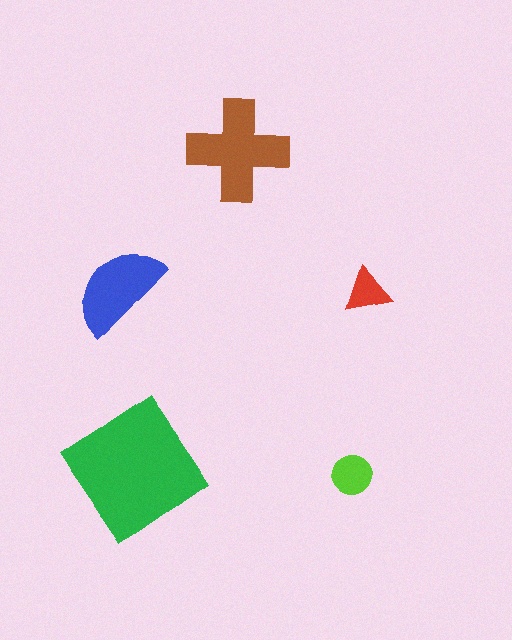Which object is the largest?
The green diamond.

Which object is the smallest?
The red triangle.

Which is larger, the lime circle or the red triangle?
The lime circle.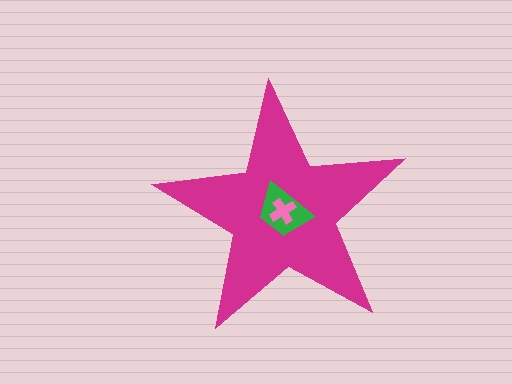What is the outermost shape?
The magenta star.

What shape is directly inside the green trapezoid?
The pink cross.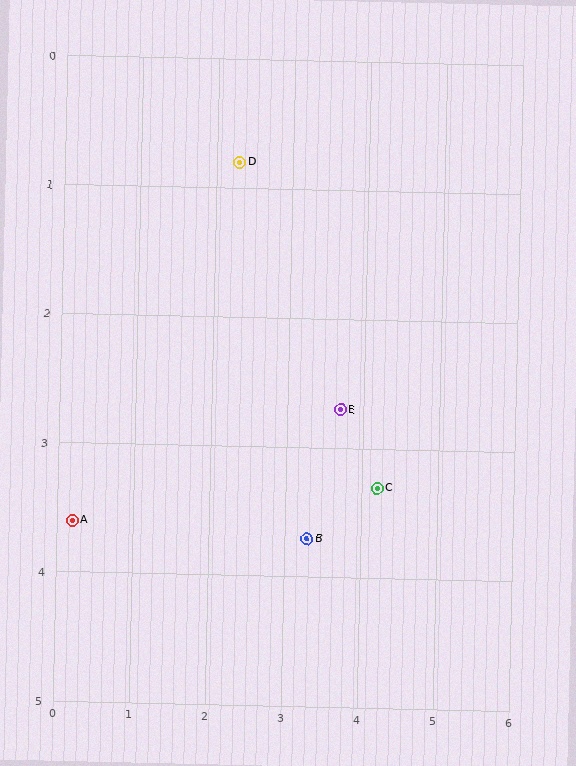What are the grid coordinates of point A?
Point A is at approximately (0.2, 3.6).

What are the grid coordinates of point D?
Point D is at approximately (2.3, 0.8).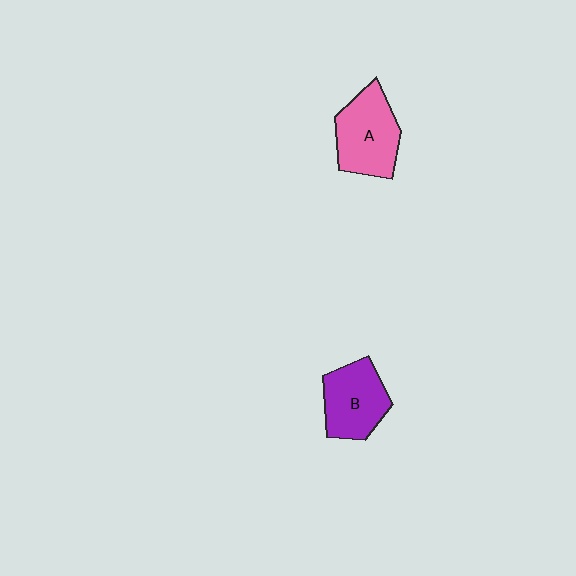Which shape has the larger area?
Shape A (pink).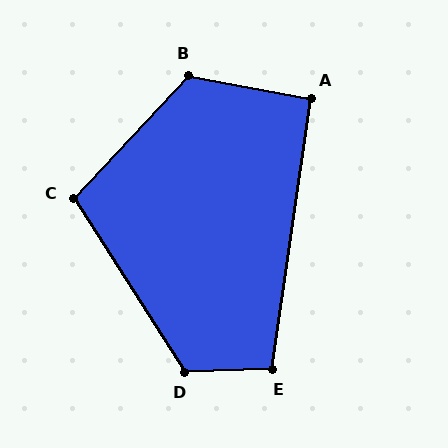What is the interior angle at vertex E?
Approximately 100 degrees (obtuse).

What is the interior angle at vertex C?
Approximately 104 degrees (obtuse).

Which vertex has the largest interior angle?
B, at approximately 122 degrees.